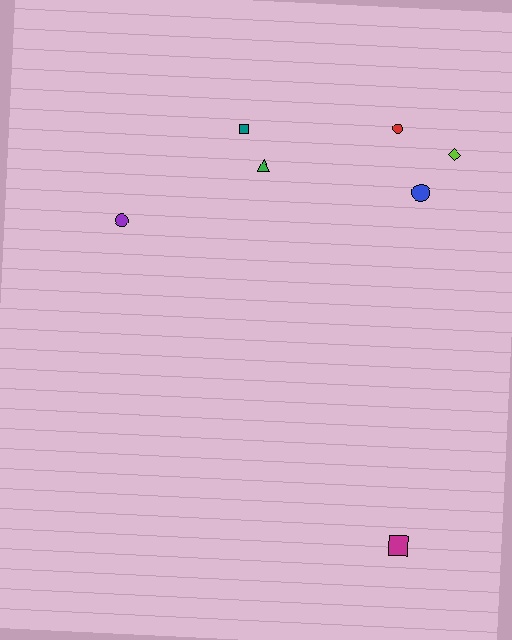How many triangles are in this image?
There is 1 triangle.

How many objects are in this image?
There are 7 objects.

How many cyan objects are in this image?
There are no cyan objects.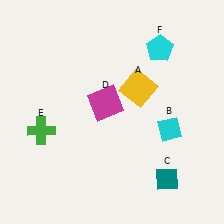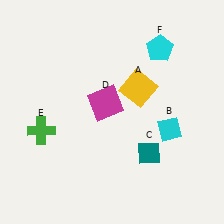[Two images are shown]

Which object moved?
The teal diamond (C) moved up.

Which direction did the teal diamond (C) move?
The teal diamond (C) moved up.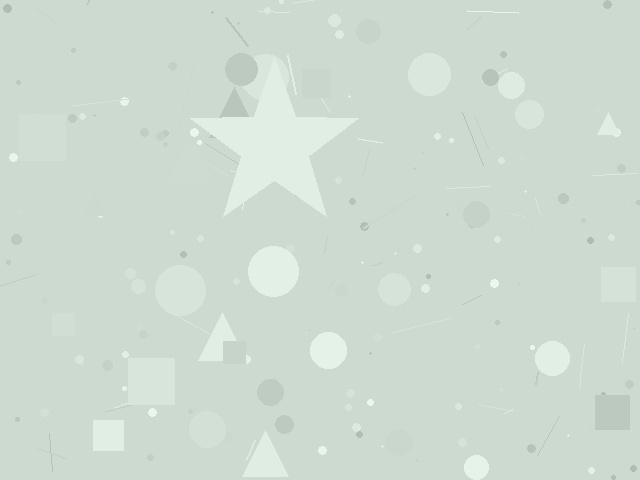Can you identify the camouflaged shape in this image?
The camouflaged shape is a star.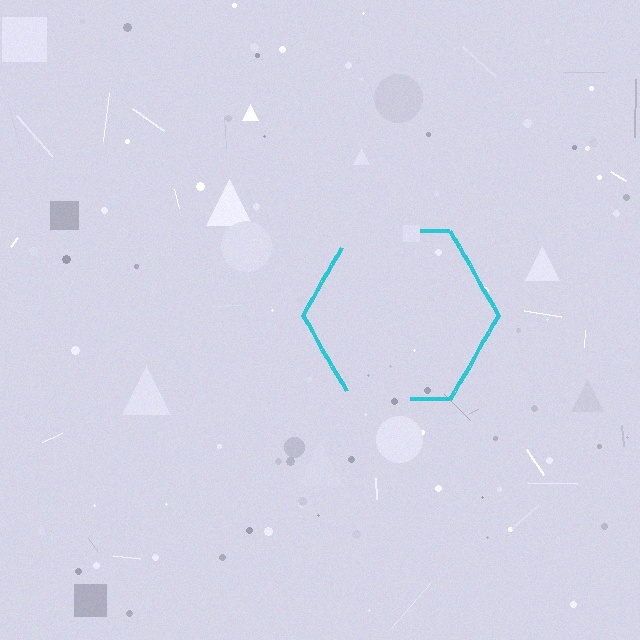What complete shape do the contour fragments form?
The contour fragments form a hexagon.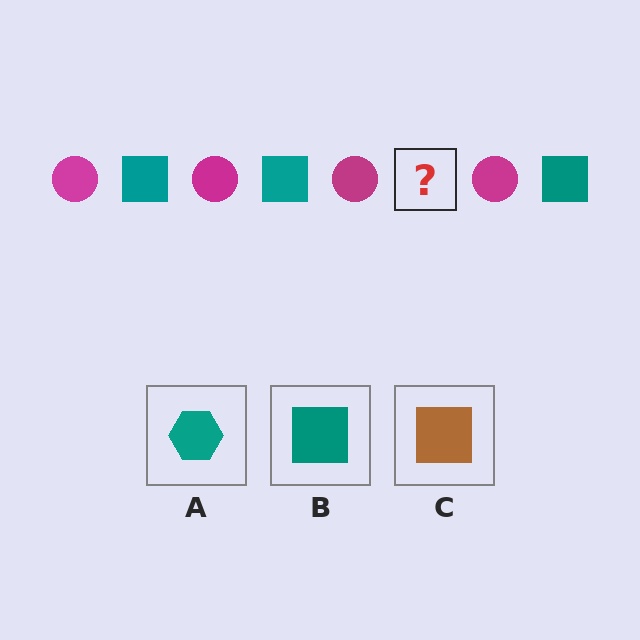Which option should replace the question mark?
Option B.